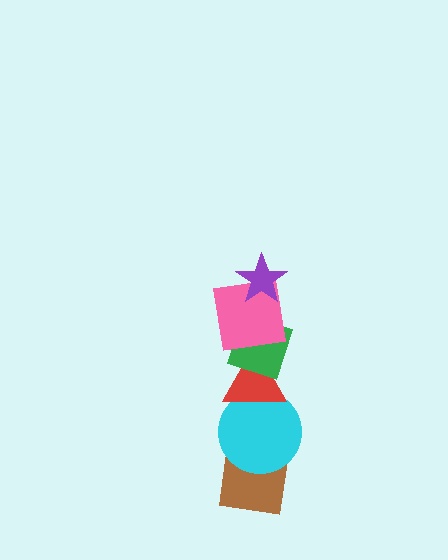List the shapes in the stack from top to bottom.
From top to bottom: the purple star, the pink square, the green diamond, the red triangle, the cyan circle, the brown square.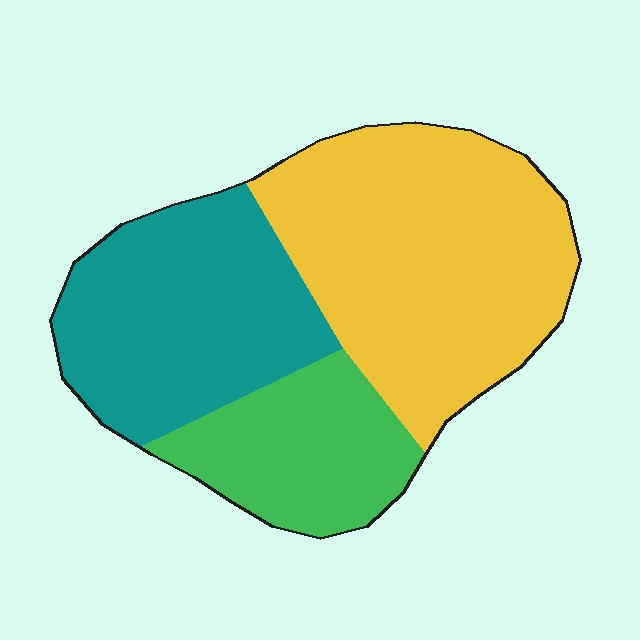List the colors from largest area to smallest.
From largest to smallest: yellow, teal, green.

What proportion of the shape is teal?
Teal covers 33% of the shape.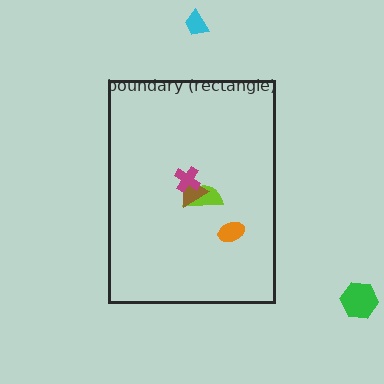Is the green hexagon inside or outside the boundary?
Outside.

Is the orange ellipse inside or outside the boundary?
Inside.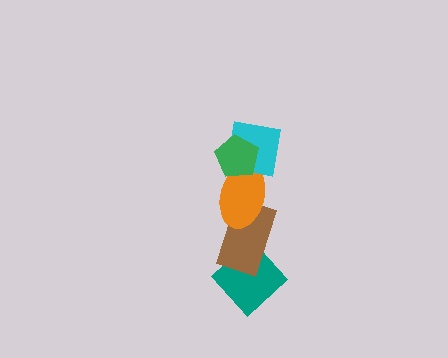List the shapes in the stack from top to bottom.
From top to bottom: the green pentagon, the cyan square, the orange ellipse, the brown rectangle, the teal diamond.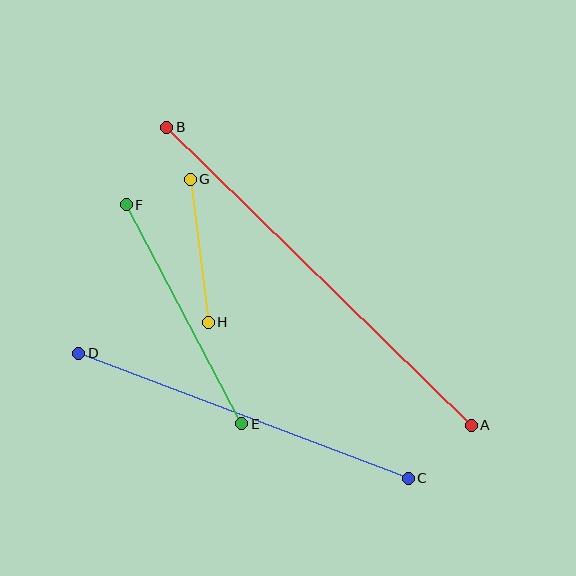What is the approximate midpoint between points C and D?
The midpoint is at approximately (244, 416) pixels.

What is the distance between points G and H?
The distance is approximately 144 pixels.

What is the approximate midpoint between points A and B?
The midpoint is at approximately (319, 276) pixels.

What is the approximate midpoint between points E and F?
The midpoint is at approximately (184, 314) pixels.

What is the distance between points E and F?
The distance is approximately 248 pixels.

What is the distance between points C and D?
The distance is approximately 352 pixels.